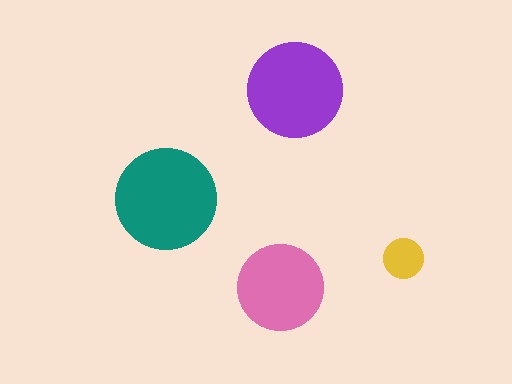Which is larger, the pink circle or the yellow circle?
The pink one.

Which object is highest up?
The purple circle is topmost.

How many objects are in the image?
There are 4 objects in the image.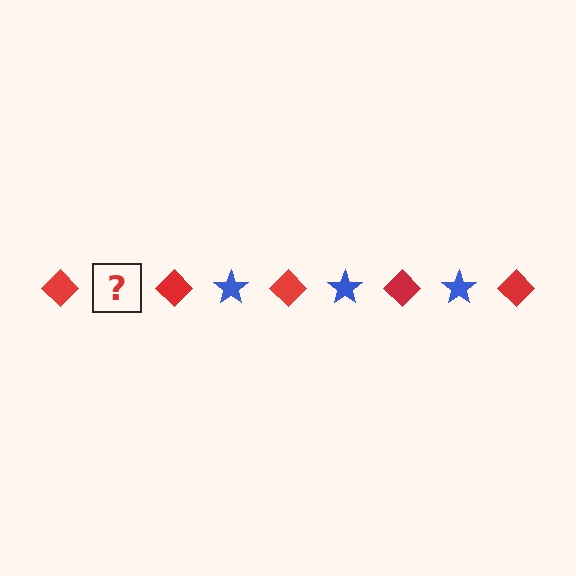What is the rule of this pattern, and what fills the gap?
The rule is that the pattern alternates between red diamond and blue star. The gap should be filled with a blue star.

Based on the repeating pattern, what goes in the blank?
The blank should be a blue star.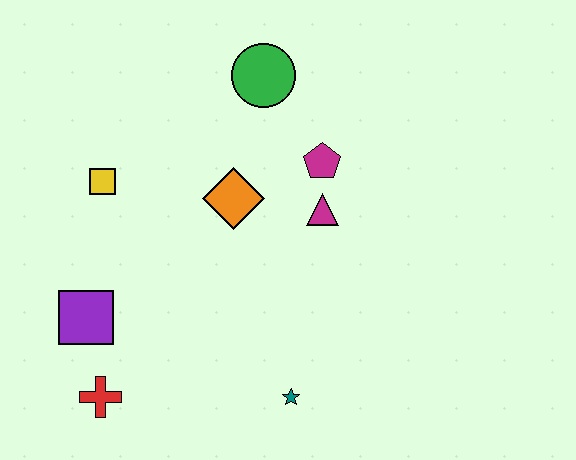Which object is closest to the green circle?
The magenta pentagon is closest to the green circle.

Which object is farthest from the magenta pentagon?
The red cross is farthest from the magenta pentagon.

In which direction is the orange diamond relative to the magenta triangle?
The orange diamond is to the left of the magenta triangle.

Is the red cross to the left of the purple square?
No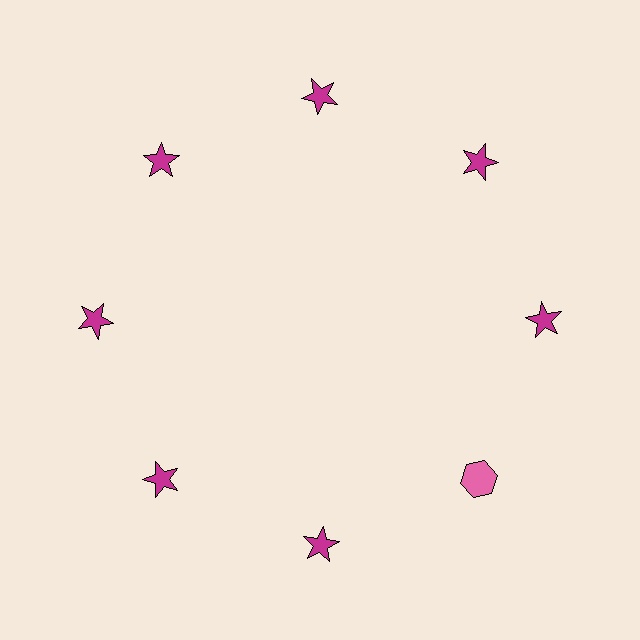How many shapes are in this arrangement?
There are 8 shapes arranged in a ring pattern.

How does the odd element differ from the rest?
It differs in both color (pink instead of magenta) and shape (hexagon instead of star).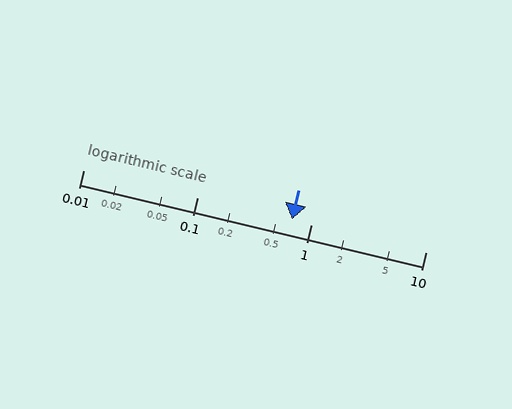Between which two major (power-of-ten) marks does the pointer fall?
The pointer is between 0.1 and 1.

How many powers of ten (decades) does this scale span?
The scale spans 3 decades, from 0.01 to 10.